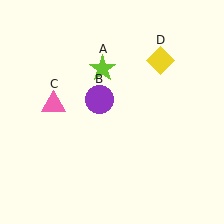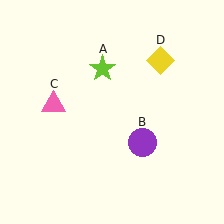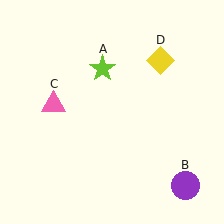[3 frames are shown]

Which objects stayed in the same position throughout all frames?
Lime star (object A) and pink triangle (object C) and yellow diamond (object D) remained stationary.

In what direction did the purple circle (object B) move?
The purple circle (object B) moved down and to the right.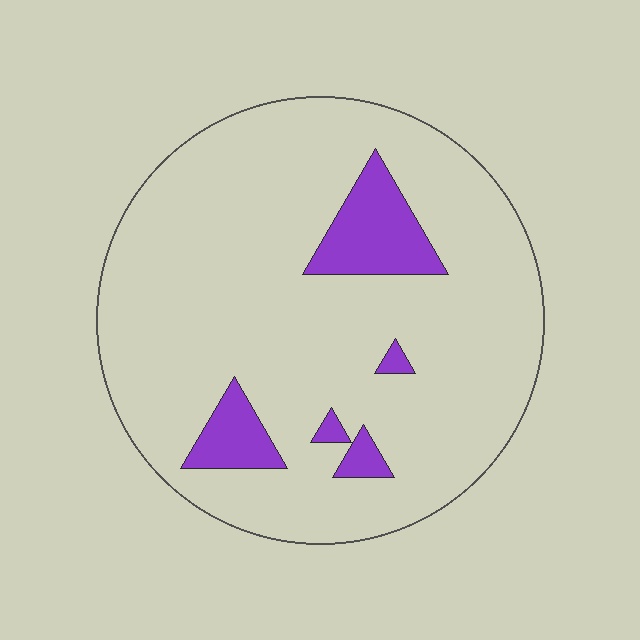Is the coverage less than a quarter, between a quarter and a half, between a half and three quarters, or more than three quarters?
Less than a quarter.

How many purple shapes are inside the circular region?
5.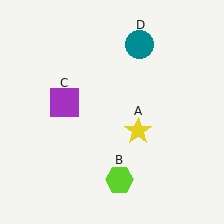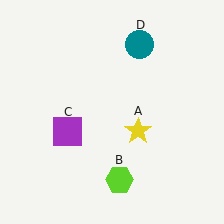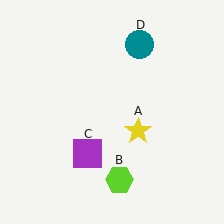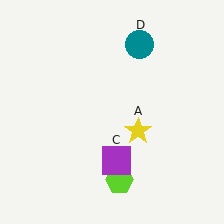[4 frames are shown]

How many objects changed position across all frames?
1 object changed position: purple square (object C).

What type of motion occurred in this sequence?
The purple square (object C) rotated counterclockwise around the center of the scene.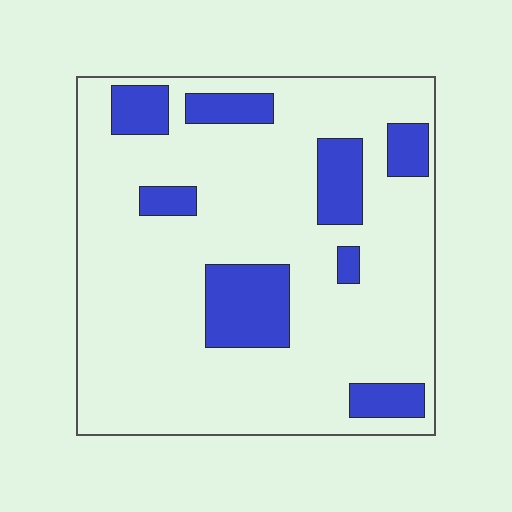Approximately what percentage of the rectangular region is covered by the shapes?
Approximately 20%.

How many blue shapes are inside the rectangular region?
8.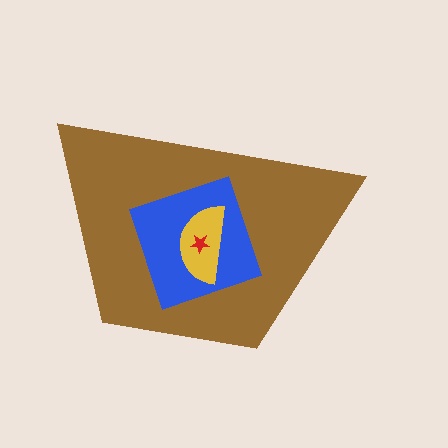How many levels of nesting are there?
4.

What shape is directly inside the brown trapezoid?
The blue square.